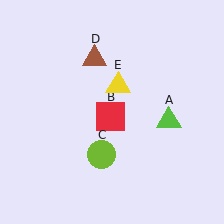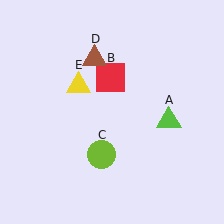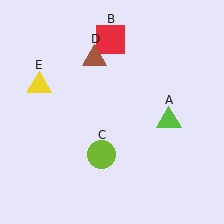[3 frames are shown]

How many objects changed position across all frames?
2 objects changed position: red square (object B), yellow triangle (object E).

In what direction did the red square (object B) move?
The red square (object B) moved up.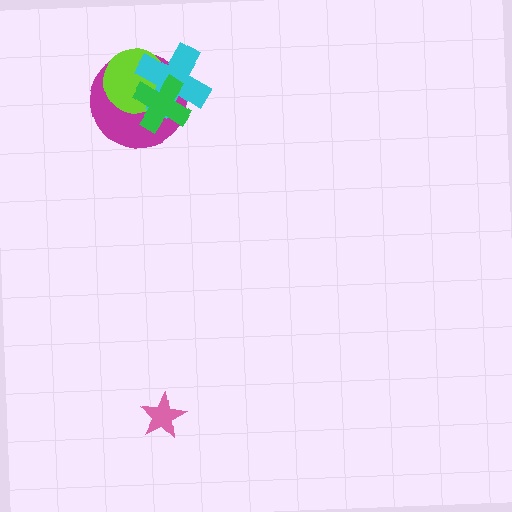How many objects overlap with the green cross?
3 objects overlap with the green cross.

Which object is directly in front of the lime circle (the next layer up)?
The cyan cross is directly in front of the lime circle.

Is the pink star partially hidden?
No, no other shape covers it.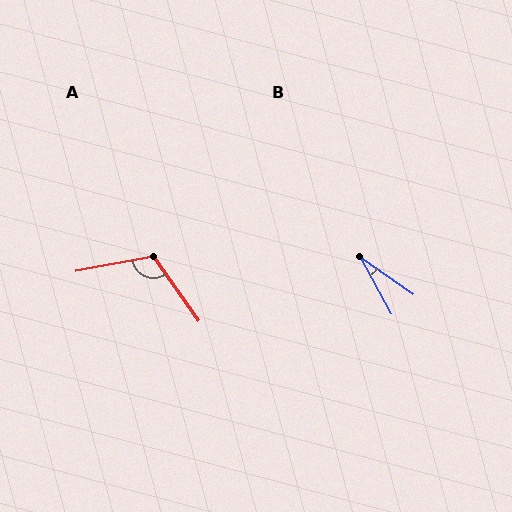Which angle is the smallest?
B, at approximately 25 degrees.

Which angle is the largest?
A, at approximately 115 degrees.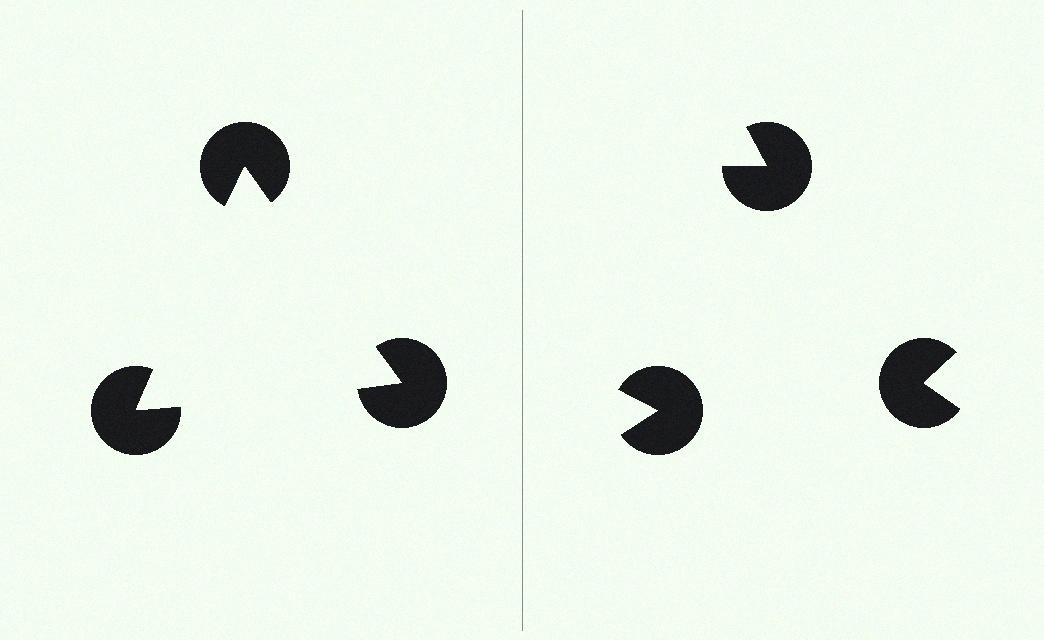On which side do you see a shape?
An illusory triangle appears on the left side. On the right side the wedge cuts are rotated, so no coherent shape forms.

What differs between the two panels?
The pac-man discs are positioned identically on both sides; only the wedge orientations differ. On the left they align to a triangle; on the right they are misaligned.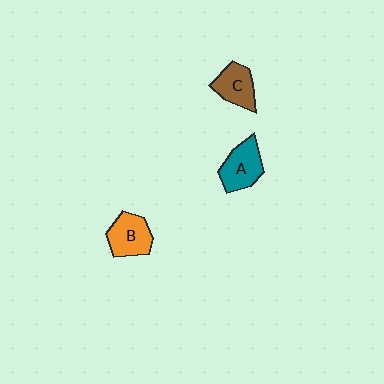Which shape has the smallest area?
Shape C (brown).